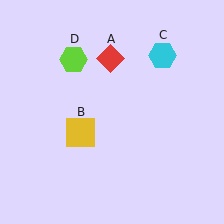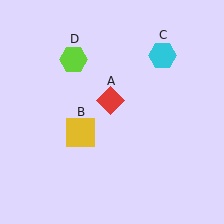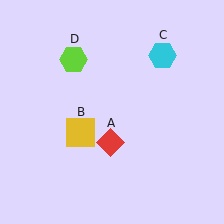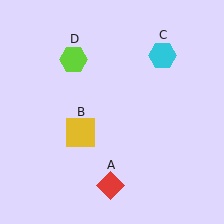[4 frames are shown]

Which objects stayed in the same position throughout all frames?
Yellow square (object B) and cyan hexagon (object C) and lime hexagon (object D) remained stationary.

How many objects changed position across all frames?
1 object changed position: red diamond (object A).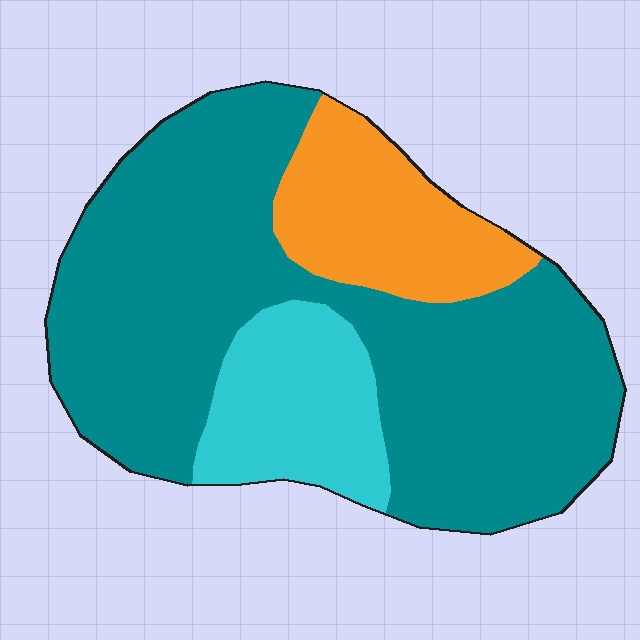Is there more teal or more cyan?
Teal.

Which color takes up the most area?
Teal, at roughly 65%.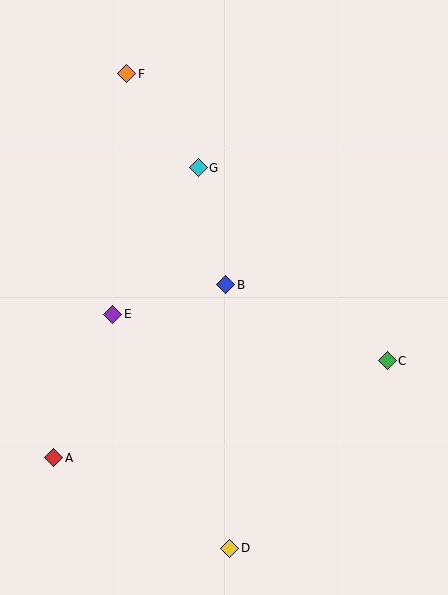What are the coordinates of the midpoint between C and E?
The midpoint between C and E is at (250, 337).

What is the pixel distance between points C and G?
The distance between C and G is 270 pixels.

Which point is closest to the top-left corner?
Point F is closest to the top-left corner.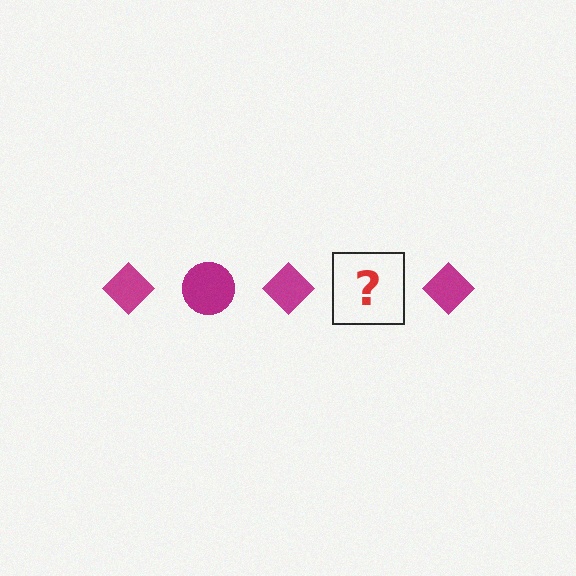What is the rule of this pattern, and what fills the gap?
The rule is that the pattern cycles through diamond, circle shapes in magenta. The gap should be filled with a magenta circle.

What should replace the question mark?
The question mark should be replaced with a magenta circle.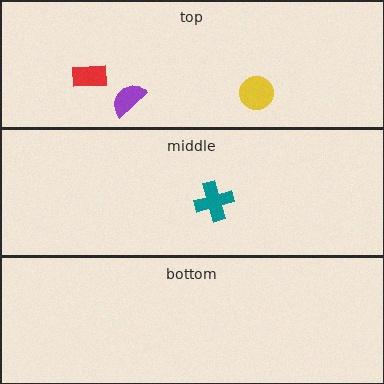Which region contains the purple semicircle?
The top region.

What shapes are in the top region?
The red rectangle, the purple semicircle, the yellow circle.